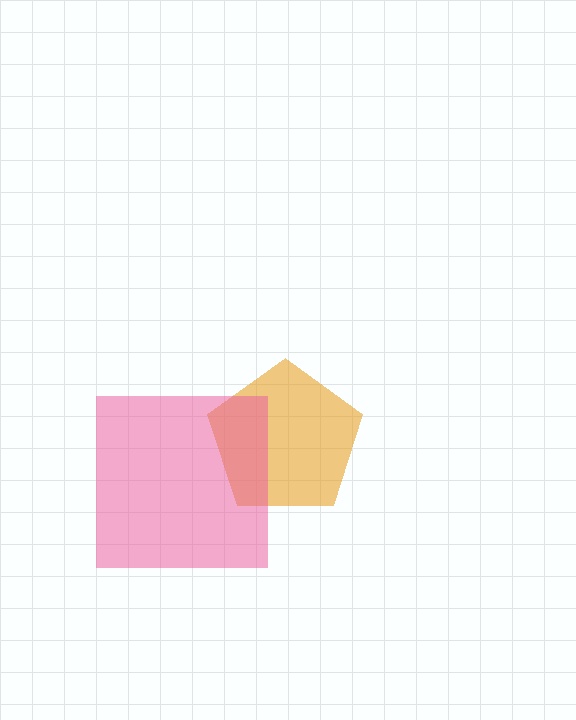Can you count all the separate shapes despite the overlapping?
Yes, there are 2 separate shapes.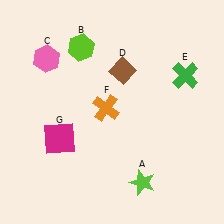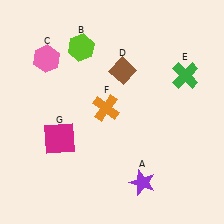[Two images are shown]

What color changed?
The star (A) changed from lime in Image 1 to purple in Image 2.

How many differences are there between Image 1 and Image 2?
There is 1 difference between the two images.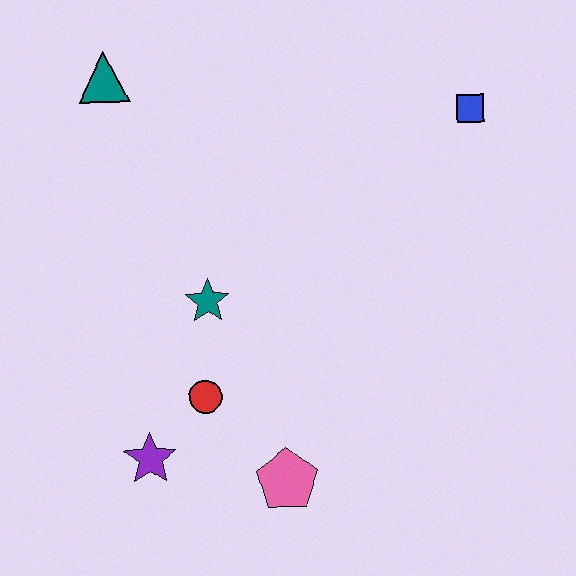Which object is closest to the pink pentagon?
The red circle is closest to the pink pentagon.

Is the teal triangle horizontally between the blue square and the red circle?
No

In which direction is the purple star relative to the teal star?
The purple star is below the teal star.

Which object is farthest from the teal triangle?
The pink pentagon is farthest from the teal triangle.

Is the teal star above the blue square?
No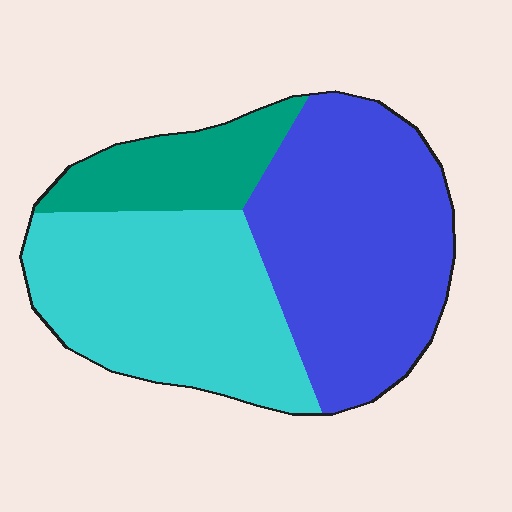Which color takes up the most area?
Blue, at roughly 45%.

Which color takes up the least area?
Teal, at roughly 15%.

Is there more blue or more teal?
Blue.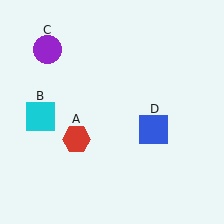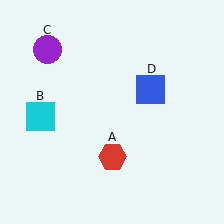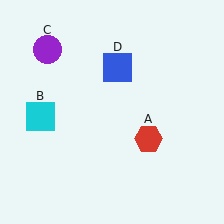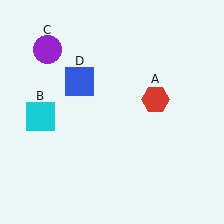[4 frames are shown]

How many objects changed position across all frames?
2 objects changed position: red hexagon (object A), blue square (object D).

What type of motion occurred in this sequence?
The red hexagon (object A), blue square (object D) rotated counterclockwise around the center of the scene.